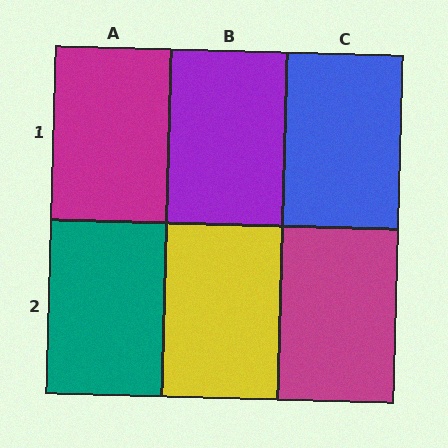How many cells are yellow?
1 cell is yellow.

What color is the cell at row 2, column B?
Yellow.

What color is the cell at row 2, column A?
Teal.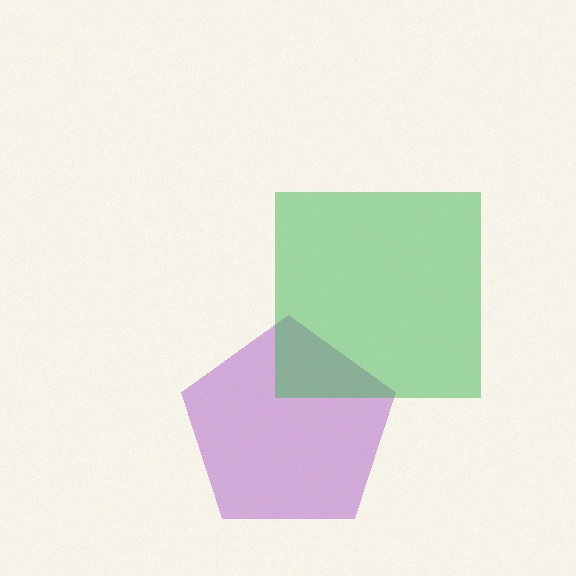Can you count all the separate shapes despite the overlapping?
Yes, there are 2 separate shapes.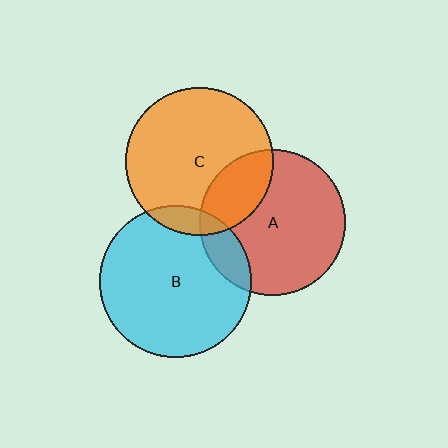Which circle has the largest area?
Circle B (cyan).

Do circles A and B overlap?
Yes.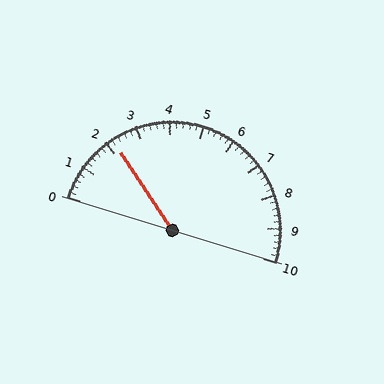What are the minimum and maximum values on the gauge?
The gauge ranges from 0 to 10.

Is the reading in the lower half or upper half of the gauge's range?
The reading is in the lower half of the range (0 to 10).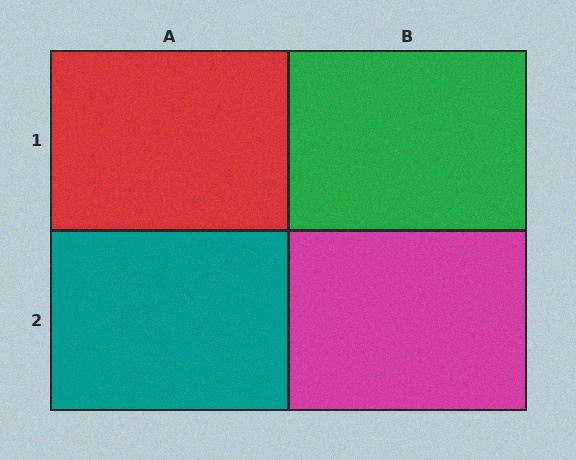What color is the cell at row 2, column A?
Teal.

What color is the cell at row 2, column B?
Magenta.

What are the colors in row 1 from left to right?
Red, green.